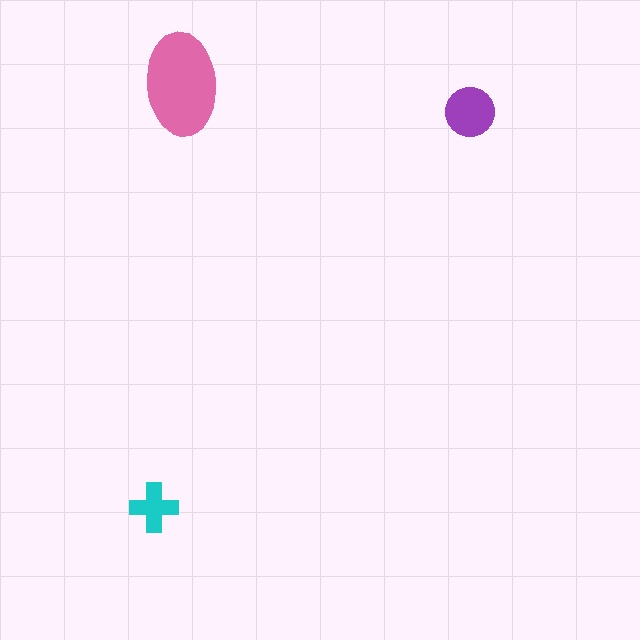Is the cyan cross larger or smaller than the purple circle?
Smaller.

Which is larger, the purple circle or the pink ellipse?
The pink ellipse.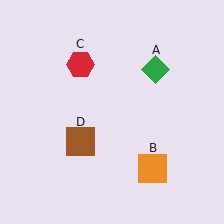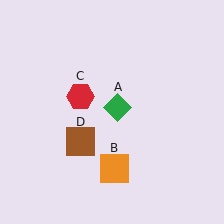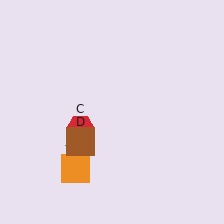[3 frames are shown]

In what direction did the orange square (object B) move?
The orange square (object B) moved left.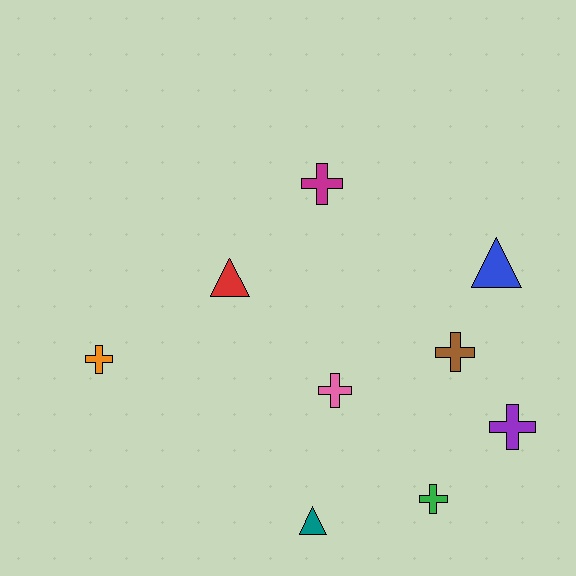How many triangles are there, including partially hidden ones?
There are 3 triangles.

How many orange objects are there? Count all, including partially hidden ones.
There is 1 orange object.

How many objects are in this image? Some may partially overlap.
There are 9 objects.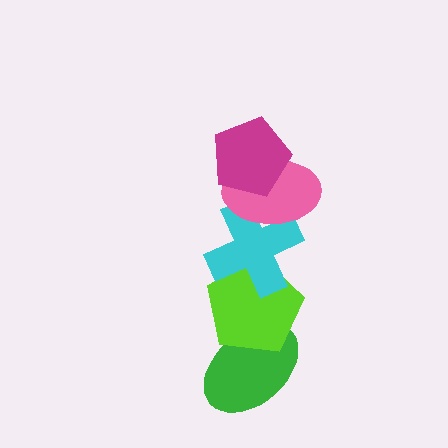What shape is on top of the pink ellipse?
The magenta pentagon is on top of the pink ellipse.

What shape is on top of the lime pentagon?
The cyan cross is on top of the lime pentagon.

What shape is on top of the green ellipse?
The lime pentagon is on top of the green ellipse.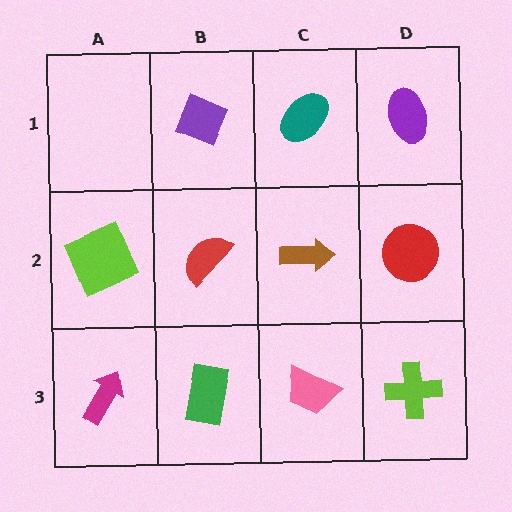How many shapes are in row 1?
3 shapes.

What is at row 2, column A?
A lime square.